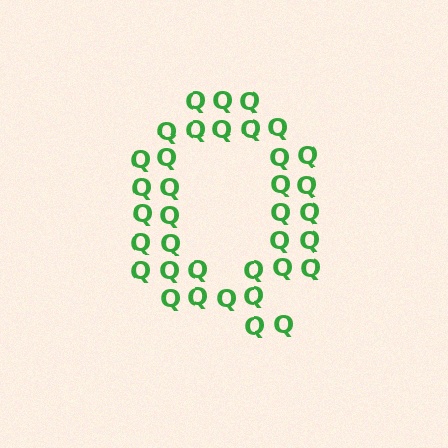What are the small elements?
The small elements are letter Q's.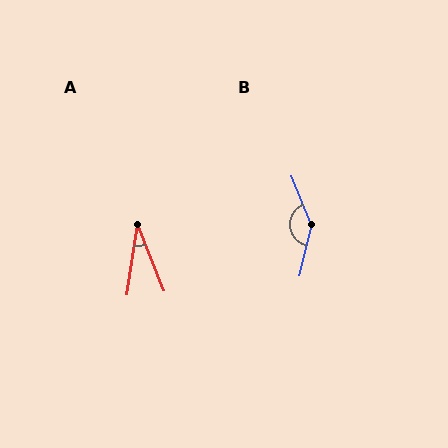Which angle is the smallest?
A, at approximately 31 degrees.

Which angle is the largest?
B, at approximately 144 degrees.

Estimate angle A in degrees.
Approximately 31 degrees.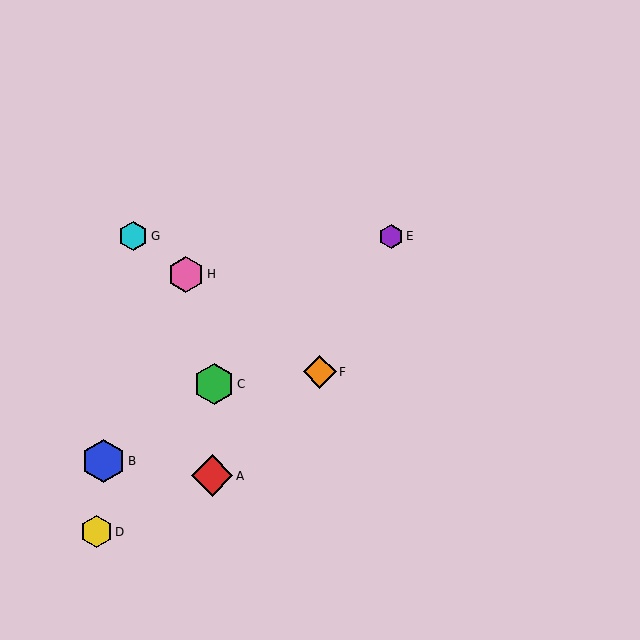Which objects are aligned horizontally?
Objects E, G are aligned horizontally.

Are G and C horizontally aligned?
No, G is at y≈236 and C is at y≈384.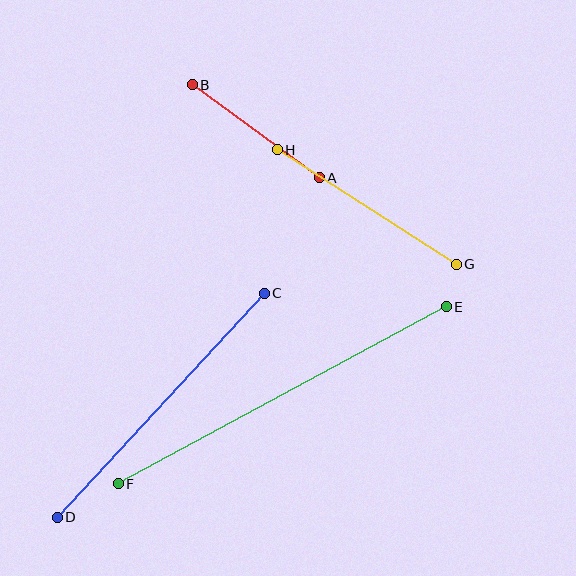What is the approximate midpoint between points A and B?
The midpoint is at approximately (256, 131) pixels.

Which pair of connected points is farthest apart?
Points E and F are farthest apart.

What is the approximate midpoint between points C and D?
The midpoint is at approximately (161, 405) pixels.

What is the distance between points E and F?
The distance is approximately 373 pixels.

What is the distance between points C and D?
The distance is approximately 305 pixels.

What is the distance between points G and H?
The distance is approximately 213 pixels.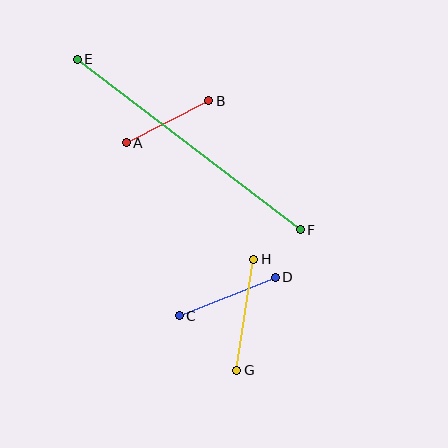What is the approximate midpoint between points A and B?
The midpoint is at approximately (167, 122) pixels.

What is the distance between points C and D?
The distance is approximately 103 pixels.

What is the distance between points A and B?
The distance is approximately 93 pixels.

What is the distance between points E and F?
The distance is approximately 280 pixels.